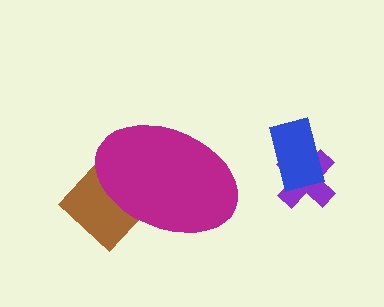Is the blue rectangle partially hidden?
No, the blue rectangle is fully visible.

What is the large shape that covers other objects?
A magenta ellipse.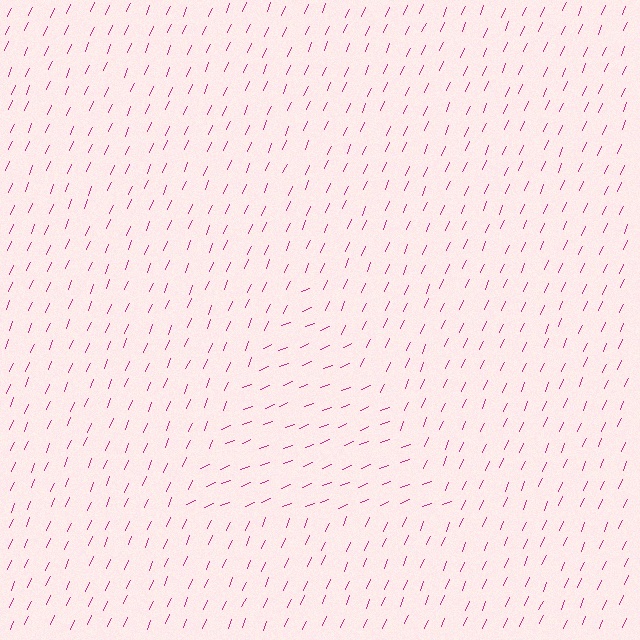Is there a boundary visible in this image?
Yes, there is a texture boundary formed by a change in line orientation.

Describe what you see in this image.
The image is filled with small magenta line segments. A triangle region in the image has lines oriented differently from the surrounding lines, creating a visible texture boundary.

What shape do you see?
I see a triangle.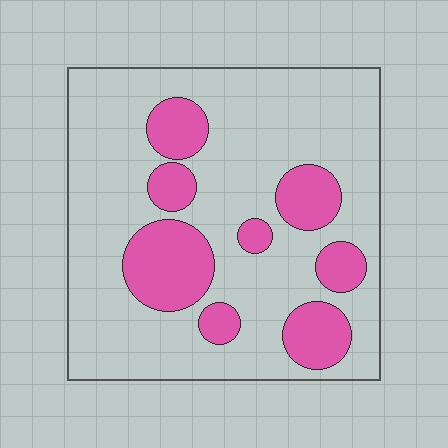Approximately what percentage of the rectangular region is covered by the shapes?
Approximately 25%.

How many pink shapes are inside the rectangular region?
8.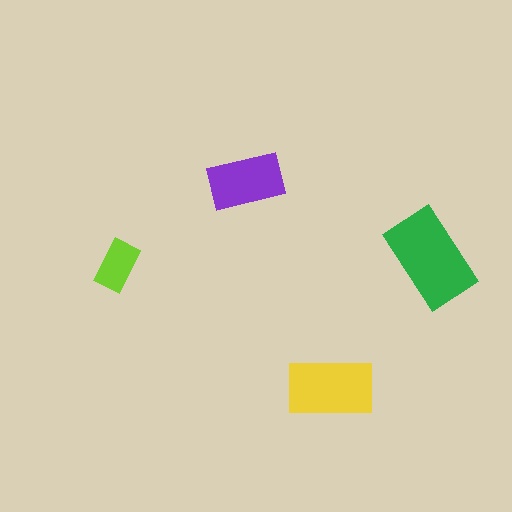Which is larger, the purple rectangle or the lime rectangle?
The purple one.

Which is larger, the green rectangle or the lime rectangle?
The green one.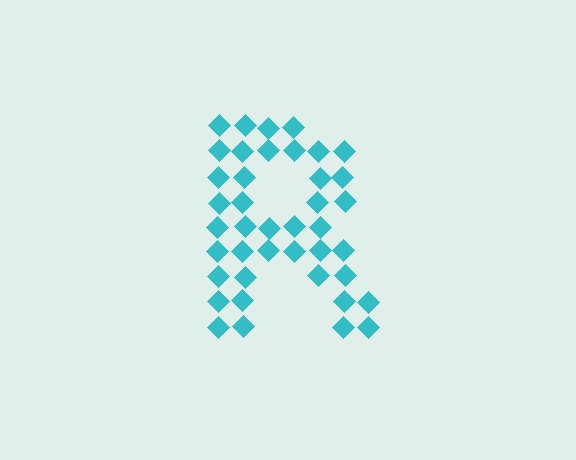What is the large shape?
The large shape is the letter R.